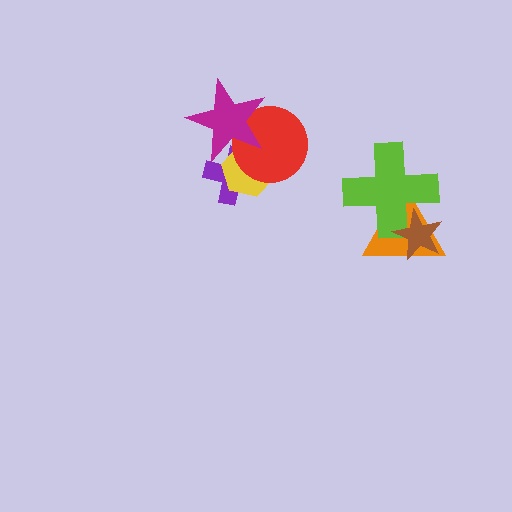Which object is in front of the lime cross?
The brown star is in front of the lime cross.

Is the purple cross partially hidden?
Yes, it is partially covered by another shape.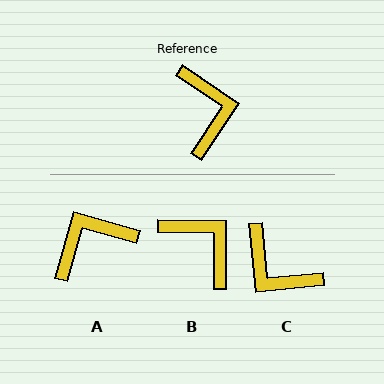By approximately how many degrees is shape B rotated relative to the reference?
Approximately 34 degrees counter-clockwise.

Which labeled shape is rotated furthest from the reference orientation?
C, about 140 degrees away.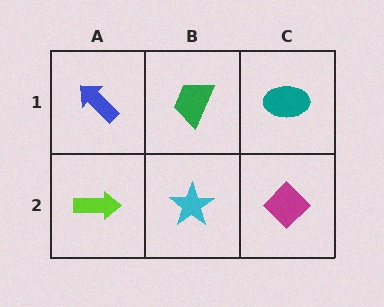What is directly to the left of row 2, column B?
A lime arrow.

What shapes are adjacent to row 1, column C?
A magenta diamond (row 2, column C), a green trapezoid (row 1, column B).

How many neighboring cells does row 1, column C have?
2.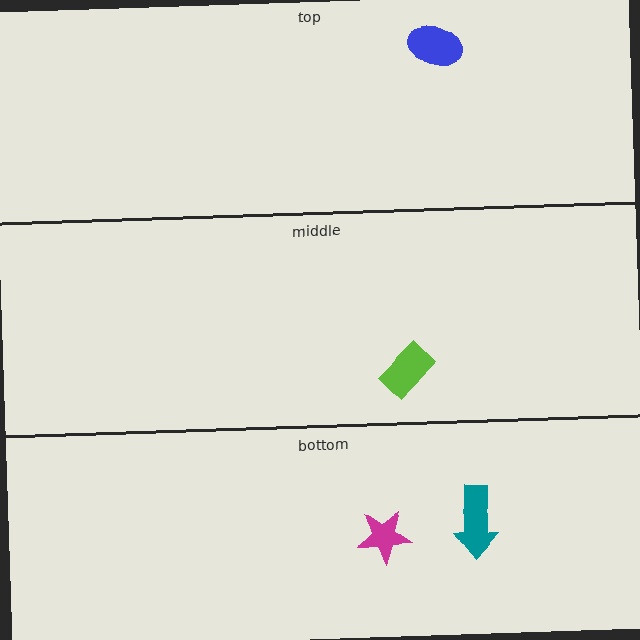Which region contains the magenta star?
The bottom region.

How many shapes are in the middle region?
1.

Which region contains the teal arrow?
The bottom region.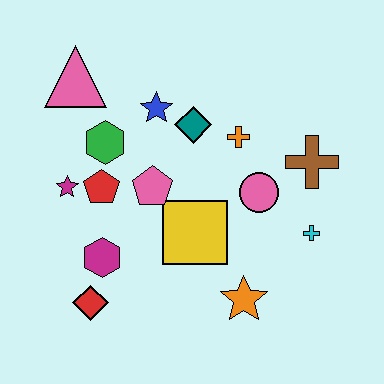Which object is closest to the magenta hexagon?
The red diamond is closest to the magenta hexagon.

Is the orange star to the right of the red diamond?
Yes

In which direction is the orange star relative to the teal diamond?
The orange star is below the teal diamond.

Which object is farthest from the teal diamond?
The red diamond is farthest from the teal diamond.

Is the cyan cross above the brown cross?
No